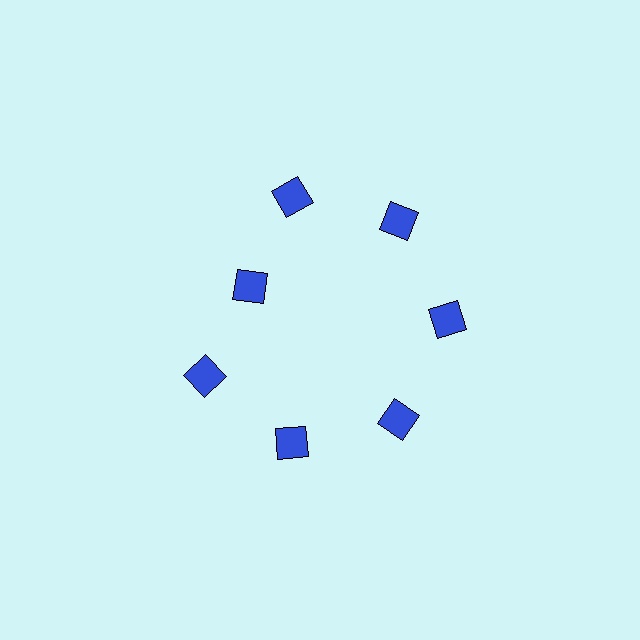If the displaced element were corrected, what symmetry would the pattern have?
It would have 7-fold rotational symmetry — the pattern would map onto itself every 51 degrees.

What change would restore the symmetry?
The symmetry would be restored by moving it outward, back onto the ring so that all 7 diamonds sit at equal angles and equal distance from the center.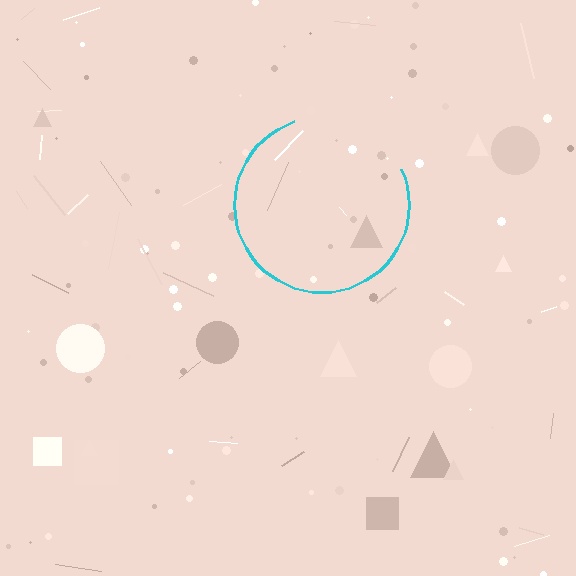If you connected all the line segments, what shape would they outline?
They would outline a circle.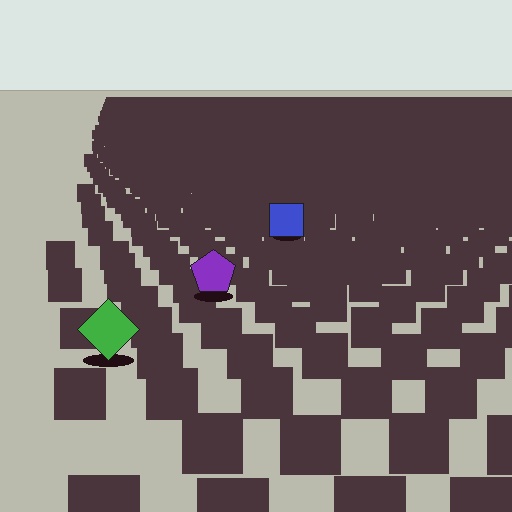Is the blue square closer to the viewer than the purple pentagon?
No. The purple pentagon is closer — you can tell from the texture gradient: the ground texture is coarser near it.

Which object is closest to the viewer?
The green diamond is closest. The texture marks near it are larger and more spread out.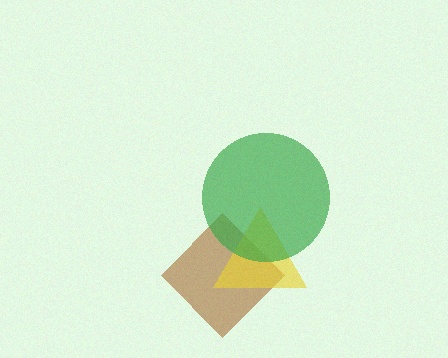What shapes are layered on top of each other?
The layered shapes are: a brown diamond, a yellow triangle, a green circle.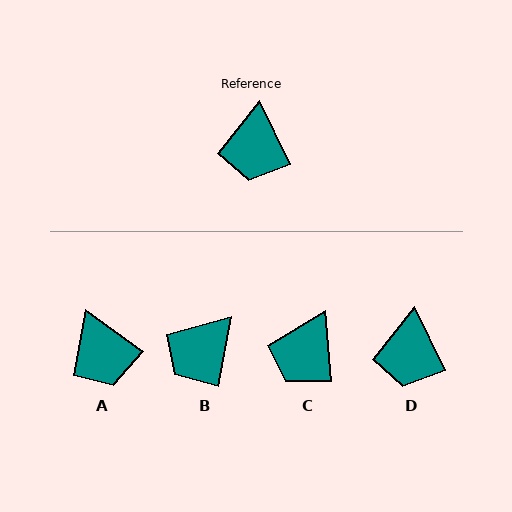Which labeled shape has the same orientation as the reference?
D.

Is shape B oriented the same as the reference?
No, it is off by about 36 degrees.